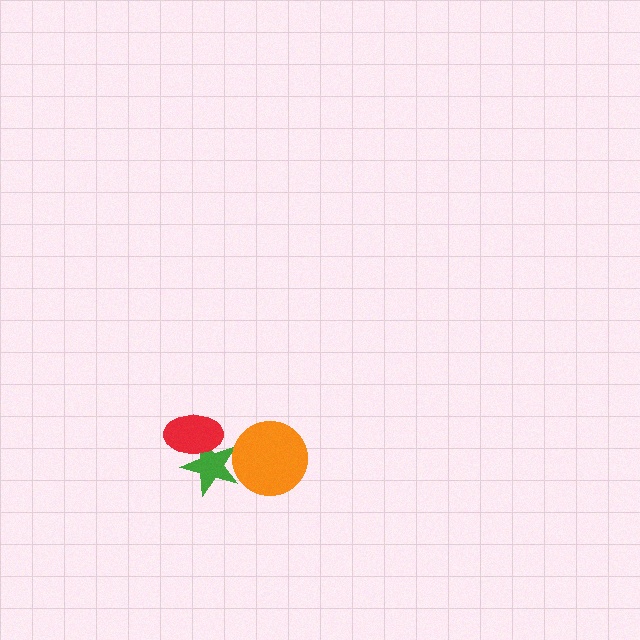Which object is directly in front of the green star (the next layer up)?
The red ellipse is directly in front of the green star.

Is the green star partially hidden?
Yes, it is partially covered by another shape.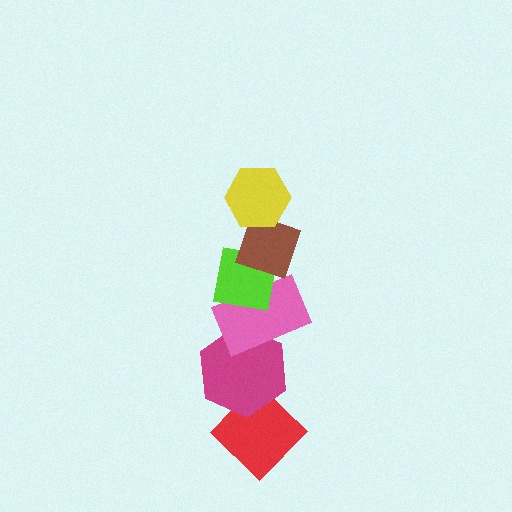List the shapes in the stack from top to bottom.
From top to bottom: the yellow hexagon, the brown diamond, the lime square, the pink rectangle, the magenta hexagon, the red diamond.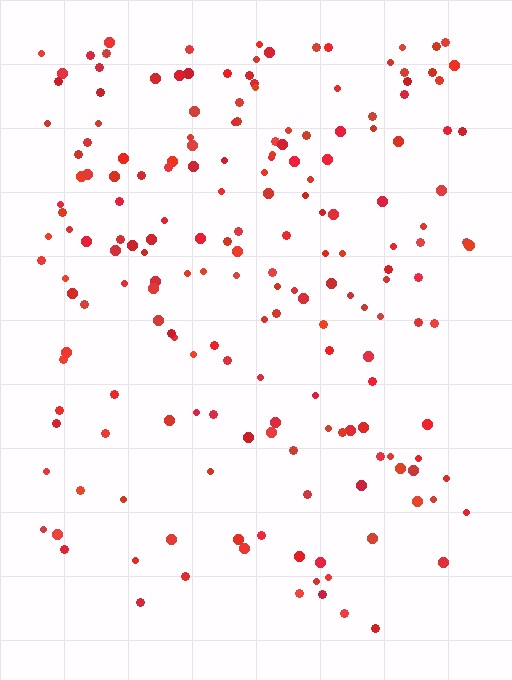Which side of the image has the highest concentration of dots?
The top.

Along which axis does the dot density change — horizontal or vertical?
Vertical.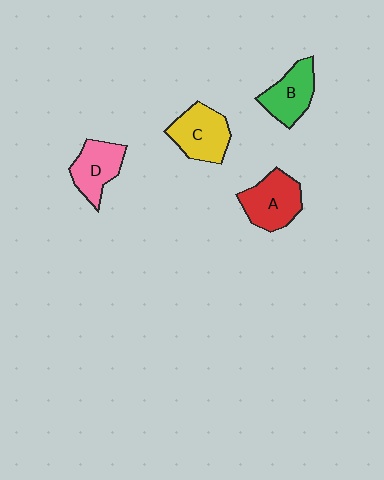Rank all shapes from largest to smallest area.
From largest to smallest: A (red), C (yellow), B (green), D (pink).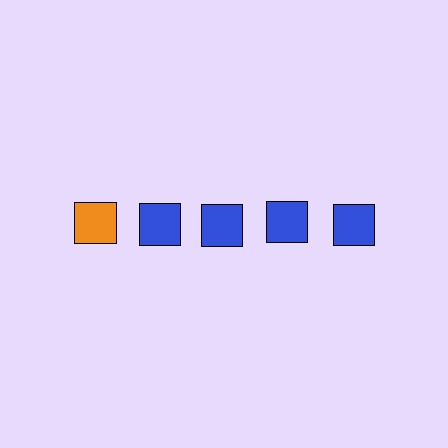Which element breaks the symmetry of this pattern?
The orange square in the top row, leftmost column breaks the symmetry. All other shapes are blue squares.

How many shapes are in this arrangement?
There are 5 shapes arranged in a grid pattern.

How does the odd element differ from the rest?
It has a different color: orange instead of blue.